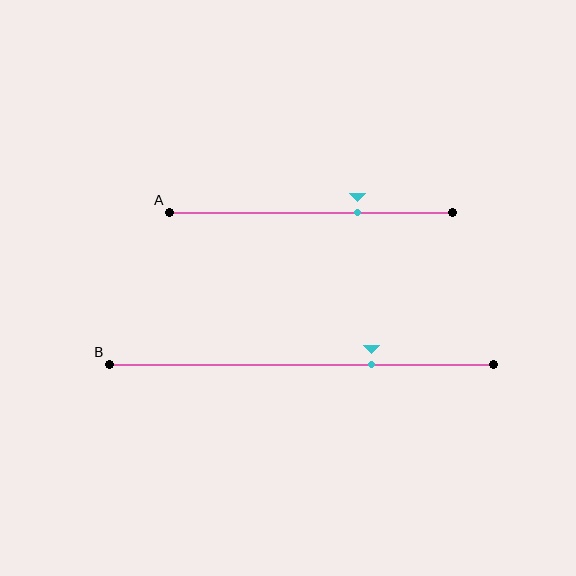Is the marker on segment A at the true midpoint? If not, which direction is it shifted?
No, the marker on segment A is shifted to the right by about 16% of the segment length.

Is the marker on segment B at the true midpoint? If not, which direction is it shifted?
No, the marker on segment B is shifted to the right by about 18% of the segment length.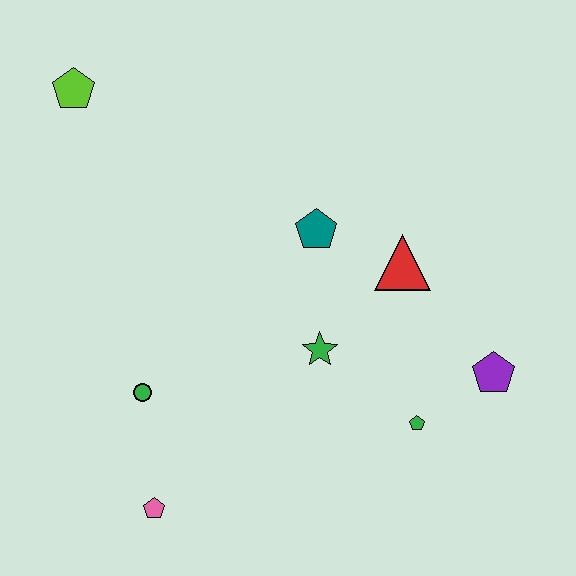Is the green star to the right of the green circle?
Yes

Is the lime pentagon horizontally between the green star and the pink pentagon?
No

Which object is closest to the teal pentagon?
The red triangle is closest to the teal pentagon.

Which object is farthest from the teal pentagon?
The pink pentagon is farthest from the teal pentagon.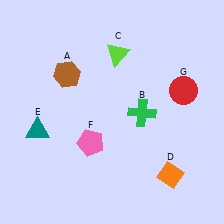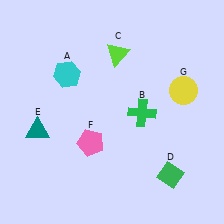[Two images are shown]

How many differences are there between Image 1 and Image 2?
There are 3 differences between the two images.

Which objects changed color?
A changed from brown to cyan. D changed from orange to green. G changed from red to yellow.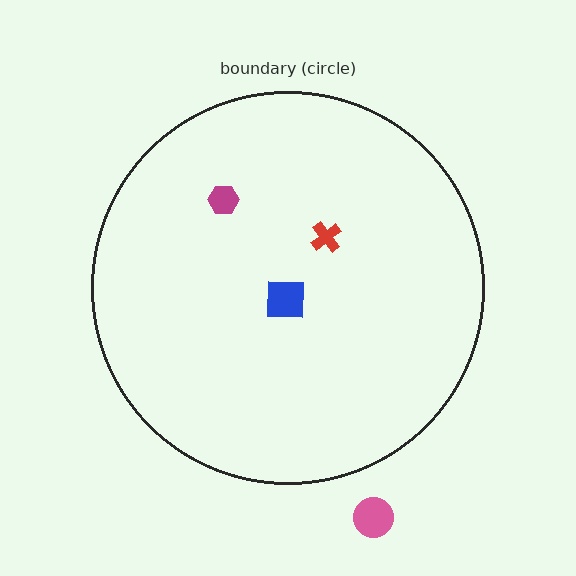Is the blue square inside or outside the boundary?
Inside.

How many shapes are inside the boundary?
3 inside, 1 outside.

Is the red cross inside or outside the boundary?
Inside.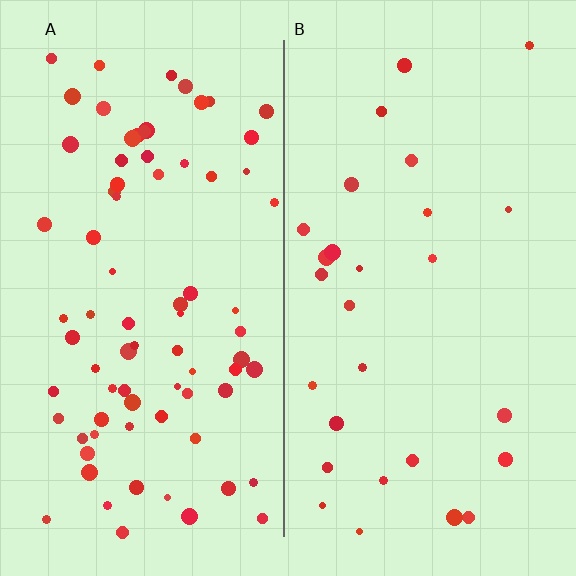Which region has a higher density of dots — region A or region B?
A (the left).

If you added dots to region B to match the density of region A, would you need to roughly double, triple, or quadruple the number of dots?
Approximately triple.